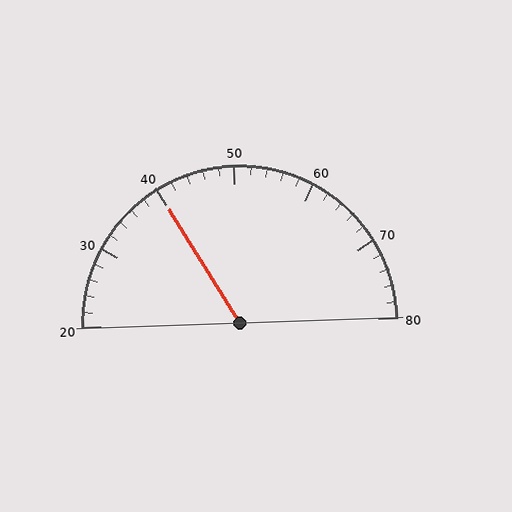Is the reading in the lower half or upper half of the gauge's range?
The reading is in the lower half of the range (20 to 80).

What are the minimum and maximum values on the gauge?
The gauge ranges from 20 to 80.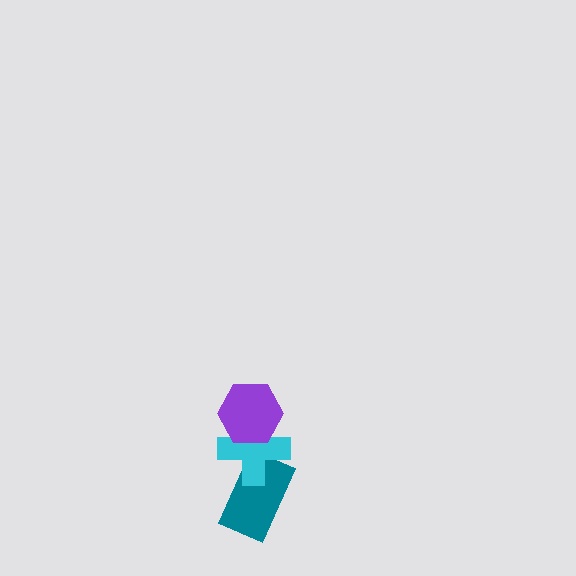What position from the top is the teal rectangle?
The teal rectangle is 3rd from the top.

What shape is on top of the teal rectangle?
The cyan cross is on top of the teal rectangle.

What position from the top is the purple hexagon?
The purple hexagon is 1st from the top.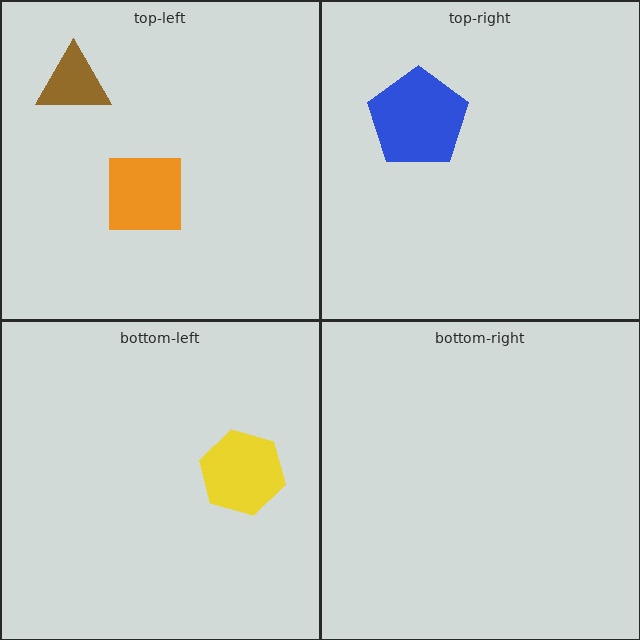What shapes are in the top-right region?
The blue pentagon.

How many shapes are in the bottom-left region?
1.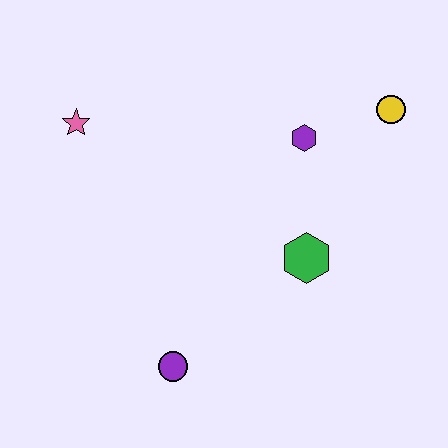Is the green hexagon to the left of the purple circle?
No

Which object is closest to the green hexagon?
The purple hexagon is closest to the green hexagon.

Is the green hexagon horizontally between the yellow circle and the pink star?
Yes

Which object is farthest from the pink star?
The yellow circle is farthest from the pink star.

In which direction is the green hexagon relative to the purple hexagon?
The green hexagon is below the purple hexagon.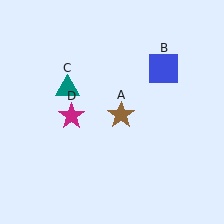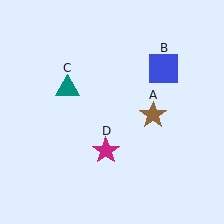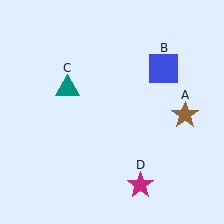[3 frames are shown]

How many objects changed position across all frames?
2 objects changed position: brown star (object A), magenta star (object D).